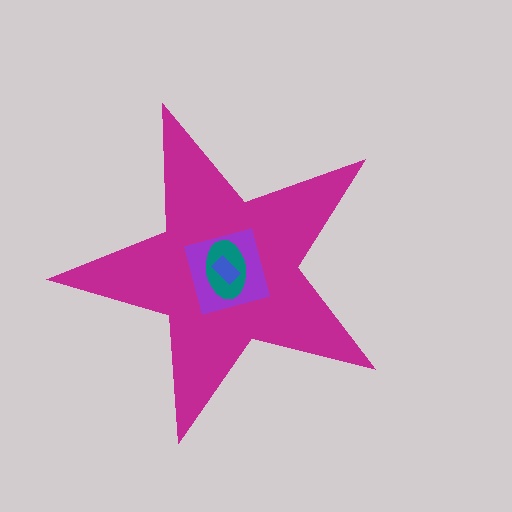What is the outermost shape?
The magenta star.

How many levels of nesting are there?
4.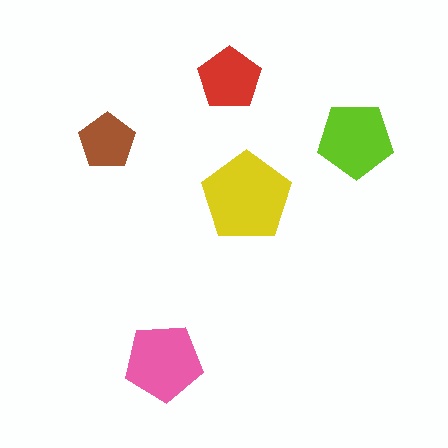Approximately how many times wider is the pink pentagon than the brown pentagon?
About 1.5 times wider.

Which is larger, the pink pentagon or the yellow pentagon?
The yellow one.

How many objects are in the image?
There are 5 objects in the image.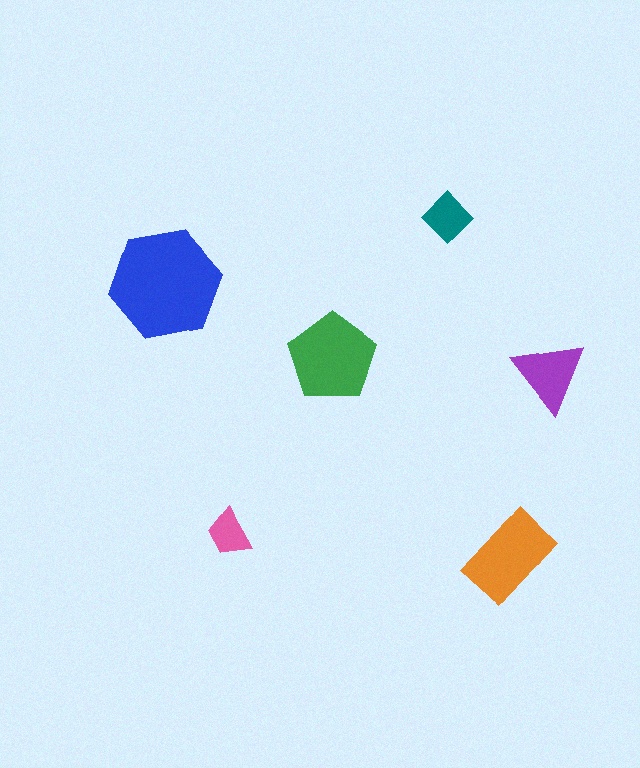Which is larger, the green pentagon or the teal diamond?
The green pentagon.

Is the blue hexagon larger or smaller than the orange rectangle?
Larger.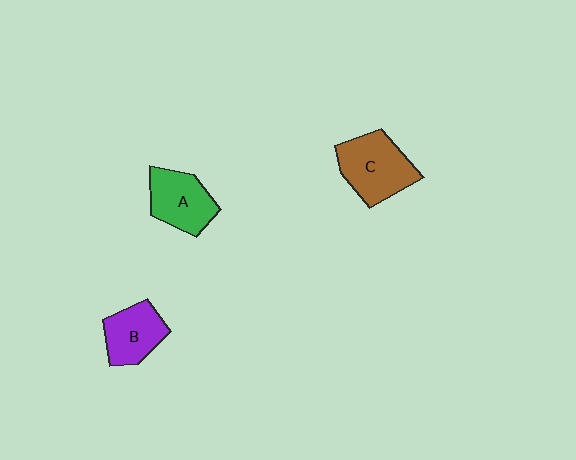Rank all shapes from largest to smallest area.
From largest to smallest: C (brown), A (green), B (purple).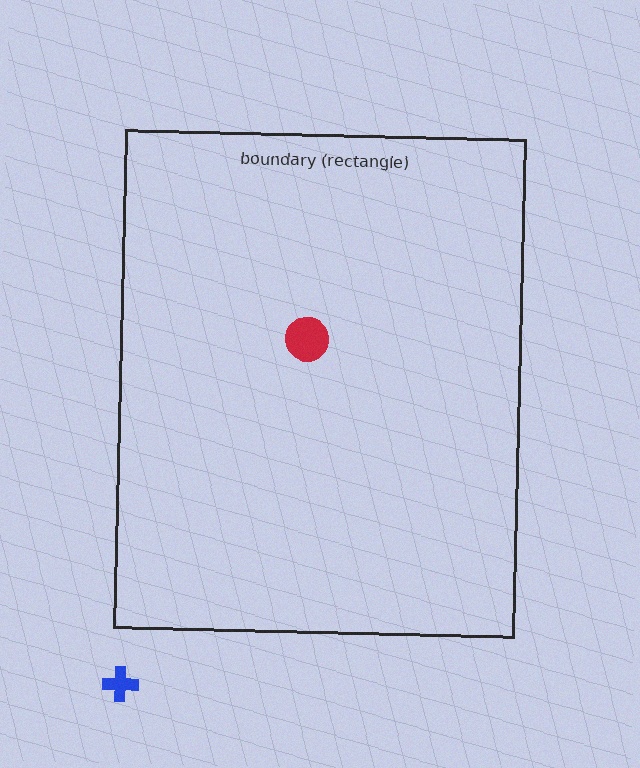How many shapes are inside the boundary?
1 inside, 1 outside.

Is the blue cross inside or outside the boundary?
Outside.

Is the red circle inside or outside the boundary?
Inside.